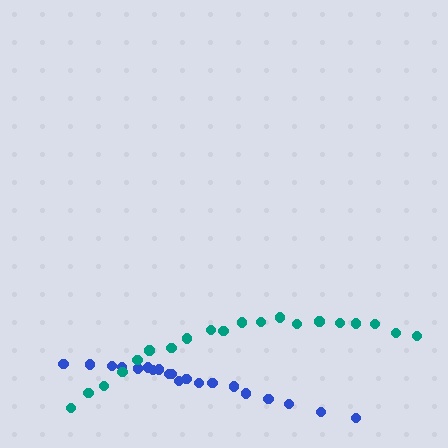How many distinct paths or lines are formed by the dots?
There are 2 distinct paths.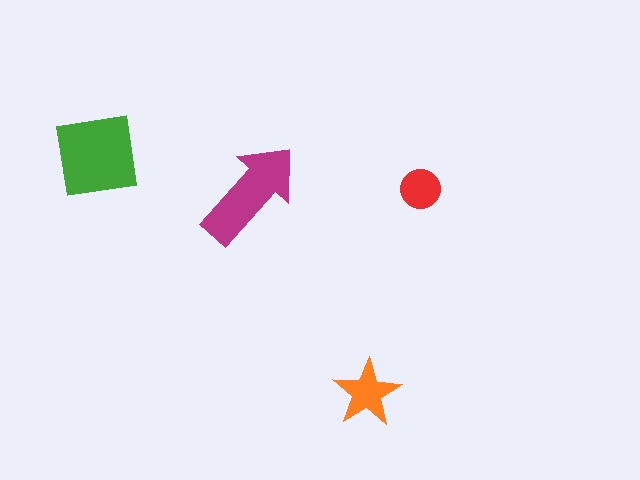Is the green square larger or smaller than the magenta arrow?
Larger.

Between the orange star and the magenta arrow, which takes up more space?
The magenta arrow.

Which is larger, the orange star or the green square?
The green square.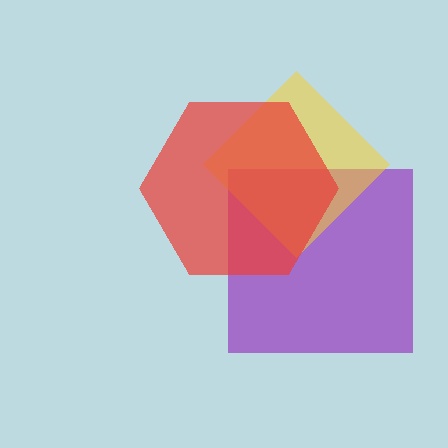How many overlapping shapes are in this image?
There are 3 overlapping shapes in the image.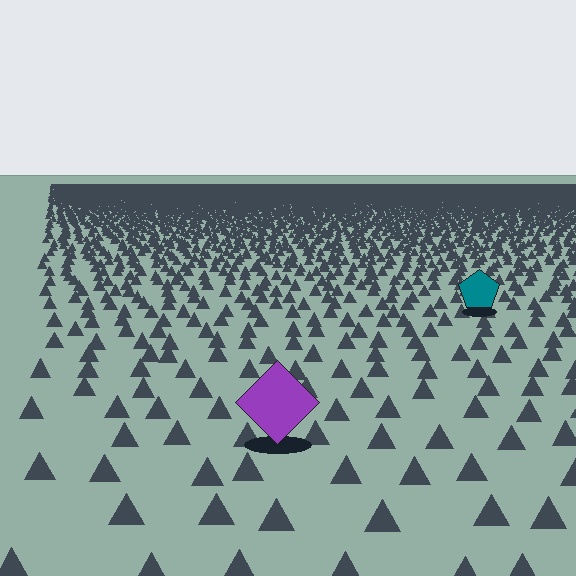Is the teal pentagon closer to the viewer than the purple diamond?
No. The purple diamond is closer — you can tell from the texture gradient: the ground texture is coarser near it.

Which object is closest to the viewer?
The purple diamond is closest. The texture marks near it are larger and more spread out.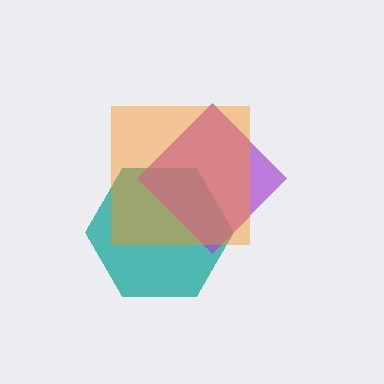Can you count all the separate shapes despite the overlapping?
Yes, there are 3 separate shapes.